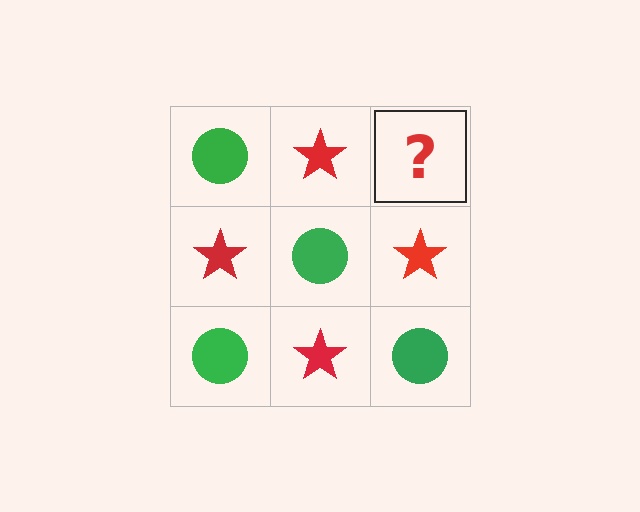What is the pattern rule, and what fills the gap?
The rule is that it alternates green circle and red star in a checkerboard pattern. The gap should be filled with a green circle.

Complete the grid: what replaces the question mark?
The question mark should be replaced with a green circle.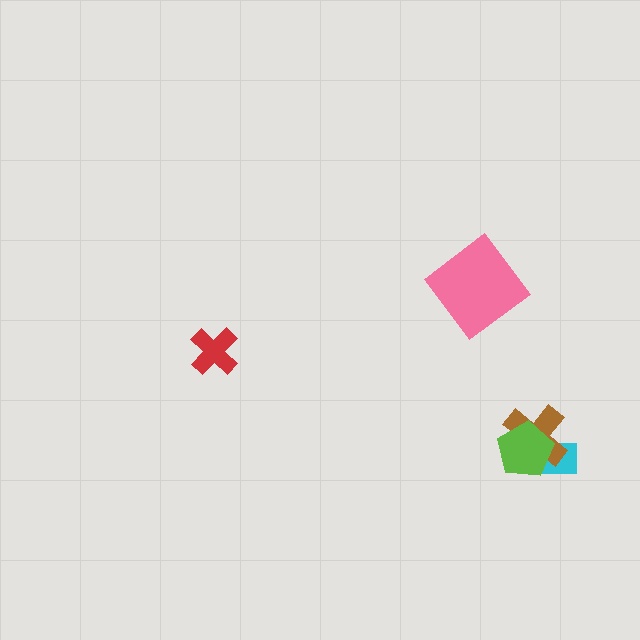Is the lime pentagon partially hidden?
No, no other shape covers it.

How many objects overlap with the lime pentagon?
2 objects overlap with the lime pentagon.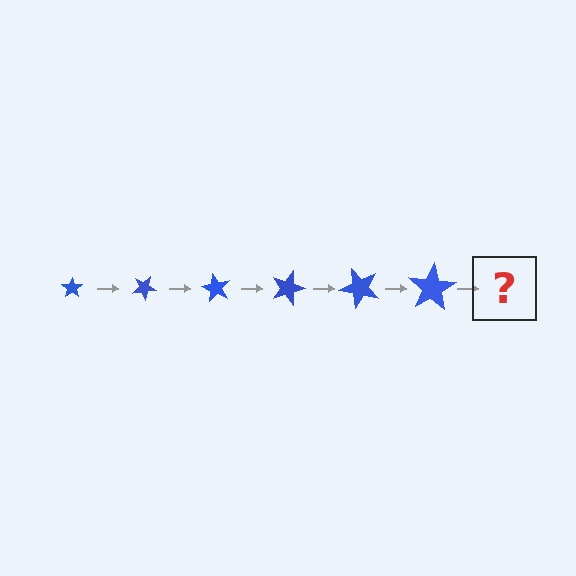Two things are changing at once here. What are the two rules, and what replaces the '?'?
The two rules are that the star grows larger each step and it rotates 30 degrees each step. The '?' should be a star, larger than the previous one and rotated 180 degrees from the start.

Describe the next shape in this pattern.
It should be a star, larger than the previous one and rotated 180 degrees from the start.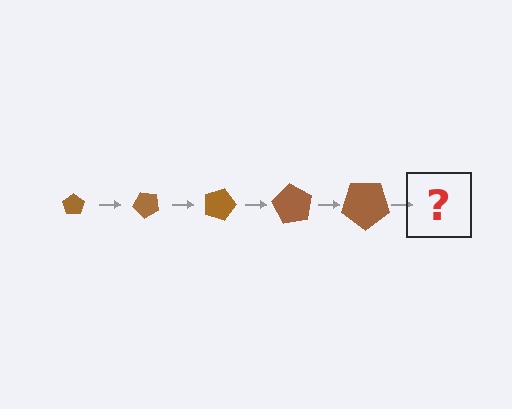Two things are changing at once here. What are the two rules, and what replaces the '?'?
The two rules are that the pentagon grows larger each step and it rotates 45 degrees each step. The '?' should be a pentagon, larger than the previous one and rotated 225 degrees from the start.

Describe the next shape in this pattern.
It should be a pentagon, larger than the previous one and rotated 225 degrees from the start.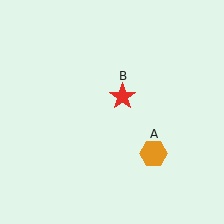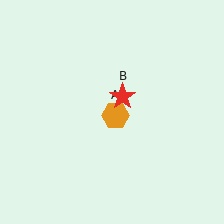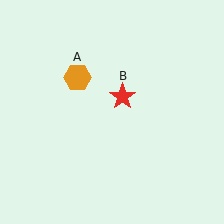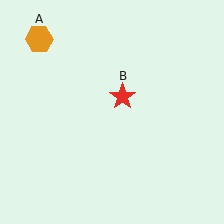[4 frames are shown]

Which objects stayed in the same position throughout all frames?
Red star (object B) remained stationary.